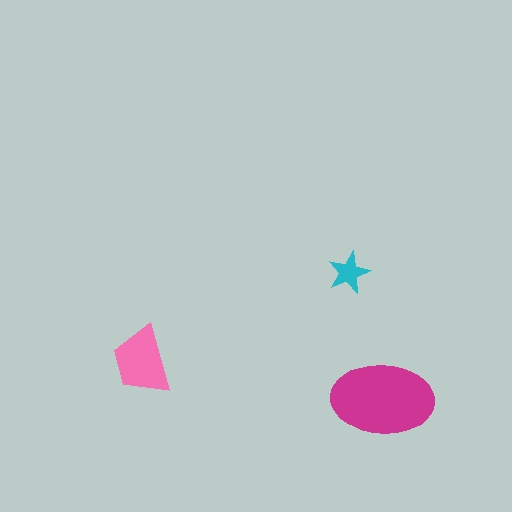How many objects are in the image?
There are 3 objects in the image.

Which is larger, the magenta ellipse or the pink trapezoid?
The magenta ellipse.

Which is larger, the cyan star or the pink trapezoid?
The pink trapezoid.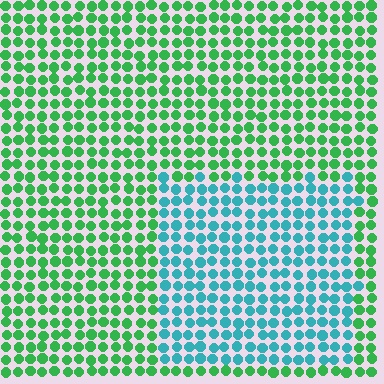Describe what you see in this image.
The image is filled with small green elements in a uniform arrangement. A rectangle-shaped region is visible where the elements are tinted to a slightly different hue, forming a subtle color boundary.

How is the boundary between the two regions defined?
The boundary is defined purely by a slight shift in hue (about 51 degrees). Spacing, size, and orientation are identical on both sides.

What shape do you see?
I see a rectangle.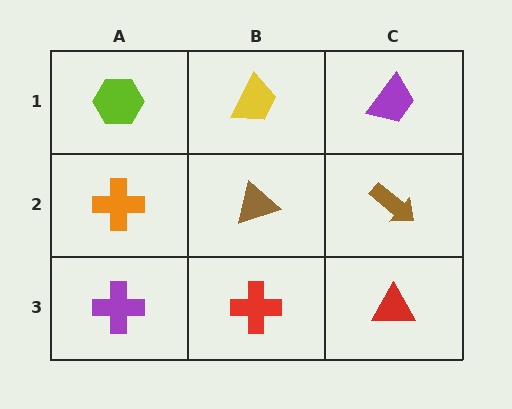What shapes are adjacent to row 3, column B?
A brown triangle (row 2, column B), a purple cross (row 3, column A), a red triangle (row 3, column C).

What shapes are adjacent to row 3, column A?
An orange cross (row 2, column A), a red cross (row 3, column B).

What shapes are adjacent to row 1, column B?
A brown triangle (row 2, column B), a lime hexagon (row 1, column A), a purple trapezoid (row 1, column C).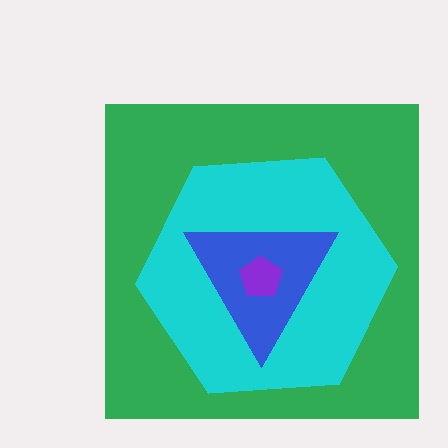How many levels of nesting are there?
4.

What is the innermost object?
The purple pentagon.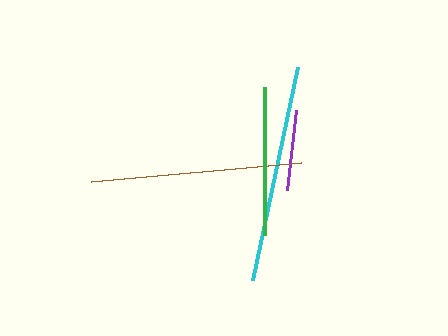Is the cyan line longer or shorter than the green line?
The cyan line is longer than the green line.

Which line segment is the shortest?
The purple line is the shortest at approximately 80 pixels.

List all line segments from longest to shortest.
From longest to shortest: cyan, brown, green, purple.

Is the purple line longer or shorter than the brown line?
The brown line is longer than the purple line.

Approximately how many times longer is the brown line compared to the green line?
The brown line is approximately 1.4 times the length of the green line.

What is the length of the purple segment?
The purple segment is approximately 80 pixels long.